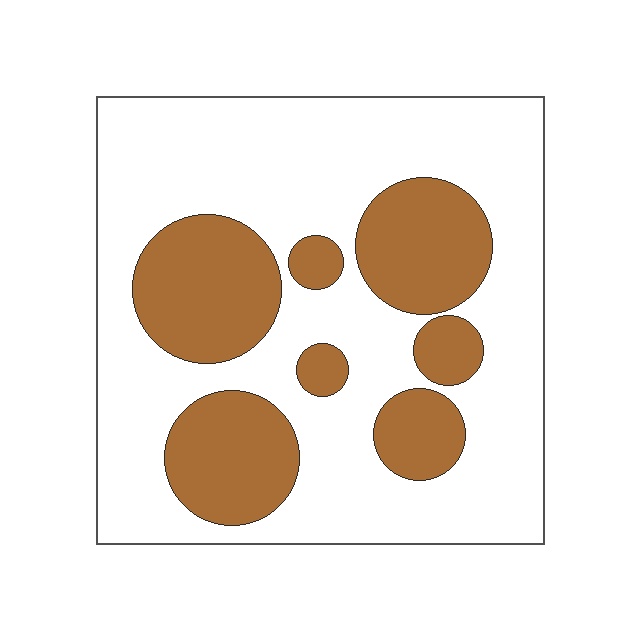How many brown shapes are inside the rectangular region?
7.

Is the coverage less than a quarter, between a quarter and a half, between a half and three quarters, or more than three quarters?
Between a quarter and a half.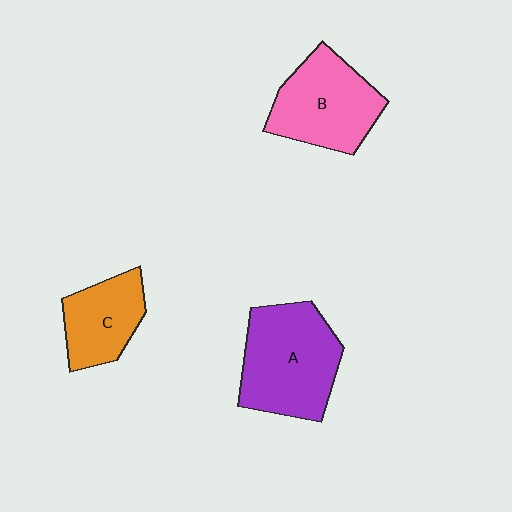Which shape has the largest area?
Shape A (purple).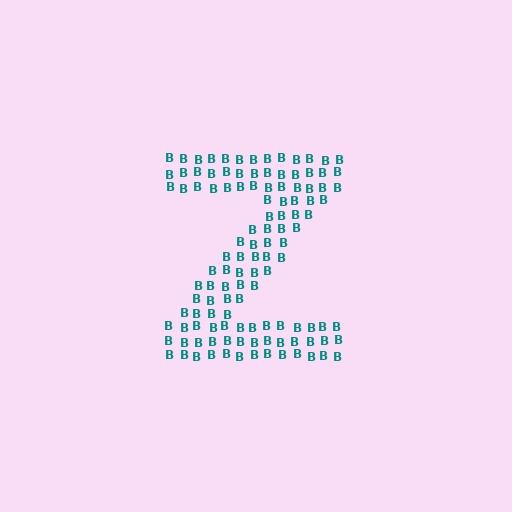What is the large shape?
The large shape is the letter Z.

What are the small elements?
The small elements are letter B's.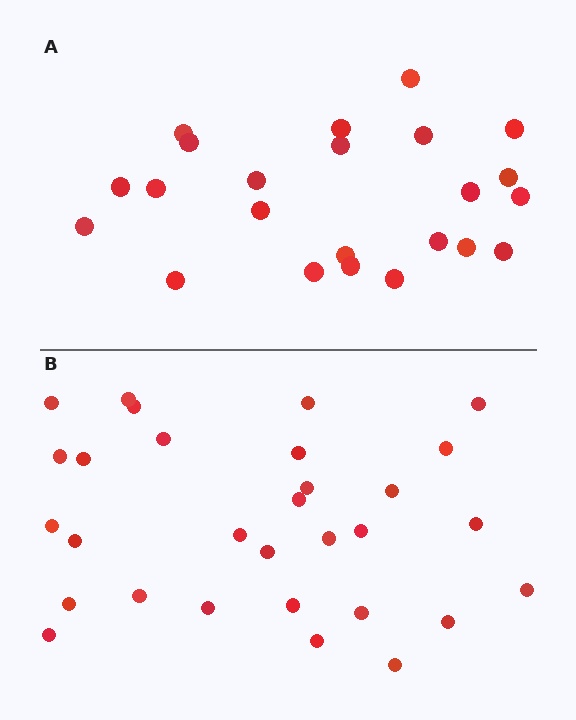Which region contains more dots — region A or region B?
Region B (the bottom region) has more dots.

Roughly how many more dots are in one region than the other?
Region B has roughly 8 or so more dots than region A.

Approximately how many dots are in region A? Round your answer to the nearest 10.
About 20 dots. (The exact count is 23, which rounds to 20.)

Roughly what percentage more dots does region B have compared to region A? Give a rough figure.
About 30% more.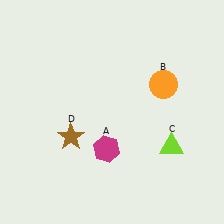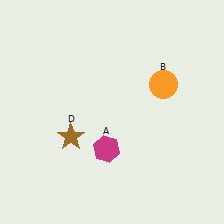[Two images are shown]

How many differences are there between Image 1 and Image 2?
There is 1 difference between the two images.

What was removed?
The lime triangle (C) was removed in Image 2.